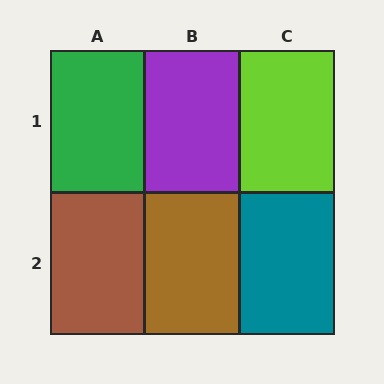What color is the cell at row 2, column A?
Brown.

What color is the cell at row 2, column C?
Teal.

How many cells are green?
1 cell is green.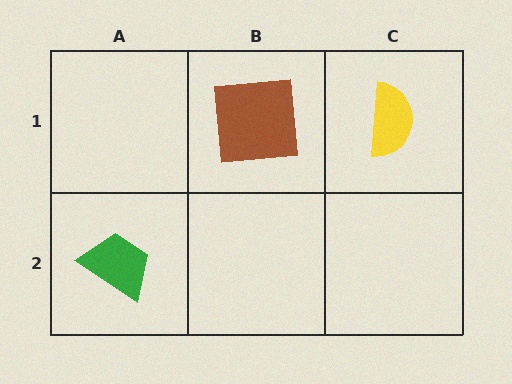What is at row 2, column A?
A green trapezoid.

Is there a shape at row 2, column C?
No, that cell is empty.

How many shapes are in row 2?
1 shape.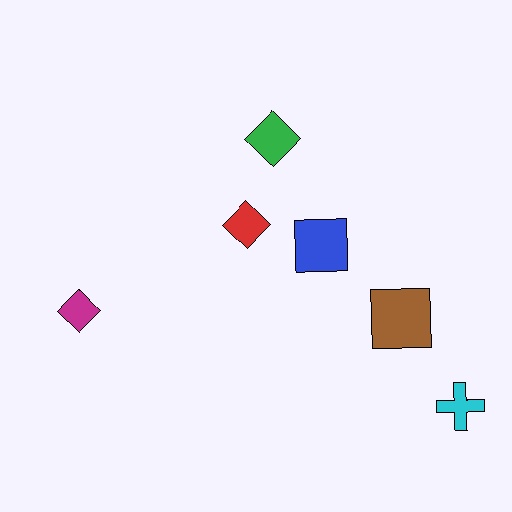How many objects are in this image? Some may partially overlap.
There are 6 objects.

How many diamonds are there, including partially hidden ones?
There are 3 diamonds.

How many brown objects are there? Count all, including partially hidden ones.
There is 1 brown object.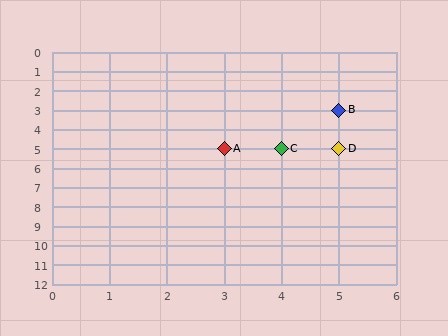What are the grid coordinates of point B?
Point B is at grid coordinates (5, 3).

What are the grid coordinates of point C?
Point C is at grid coordinates (4, 5).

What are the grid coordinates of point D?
Point D is at grid coordinates (5, 5).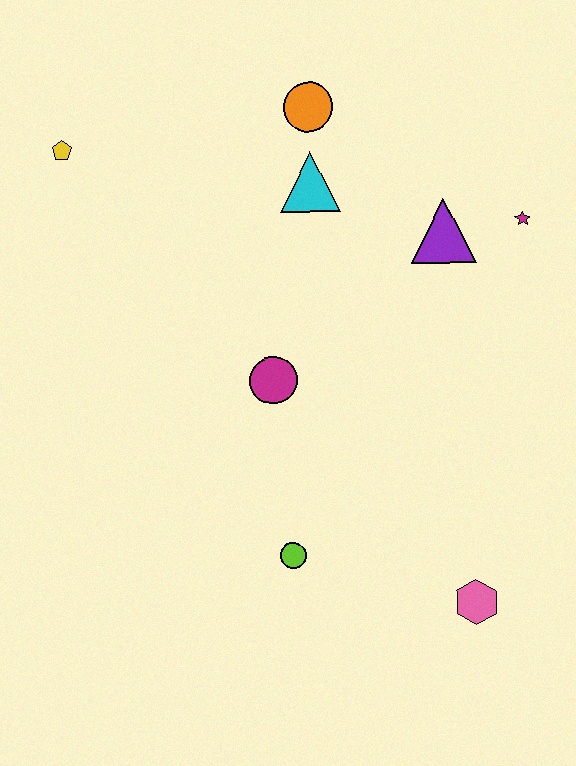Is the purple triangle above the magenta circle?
Yes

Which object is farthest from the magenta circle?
The yellow pentagon is farthest from the magenta circle.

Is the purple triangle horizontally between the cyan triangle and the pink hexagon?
Yes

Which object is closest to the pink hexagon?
The lime circle is closest to the pink hexagon.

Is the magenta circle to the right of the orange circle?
No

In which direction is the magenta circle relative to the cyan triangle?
The magenta circle is below the cyan triangle.